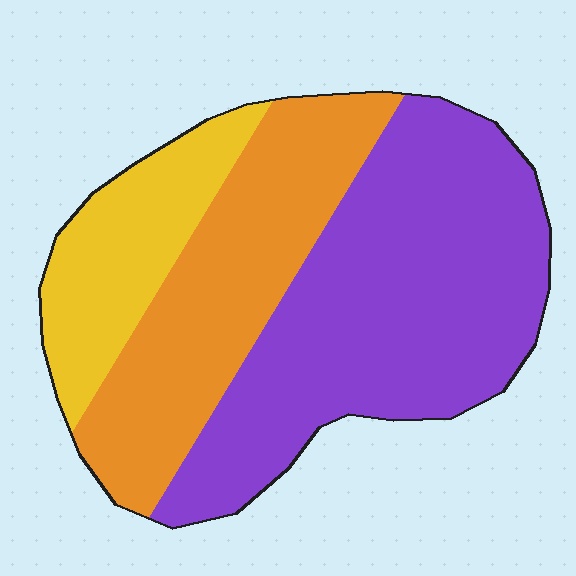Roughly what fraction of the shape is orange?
Orange covers 31% of the shape.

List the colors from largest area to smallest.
From largest to smallest: purple, orange, yellow.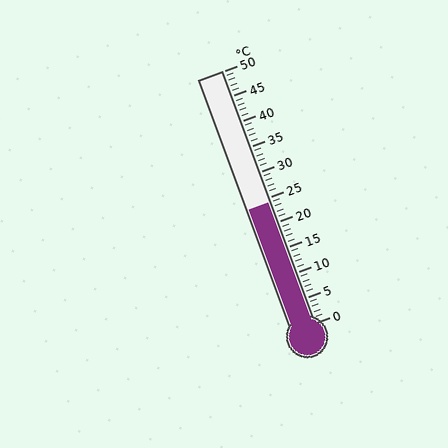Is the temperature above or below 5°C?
The temperature is above 5°C.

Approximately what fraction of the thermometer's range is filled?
The thermometer is filled to approximately 50% of its range.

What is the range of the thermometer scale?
The thermometer scale ranges from 0°C to 50°C.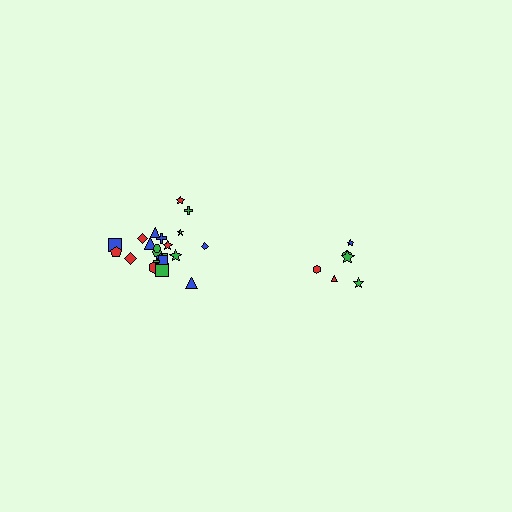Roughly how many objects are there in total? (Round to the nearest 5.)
Roughly 30 objects in total.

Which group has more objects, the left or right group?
The left group.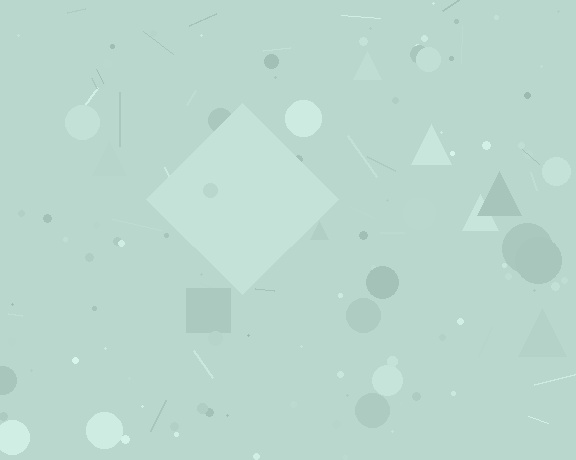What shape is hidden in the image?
A diamond is hidden in the image.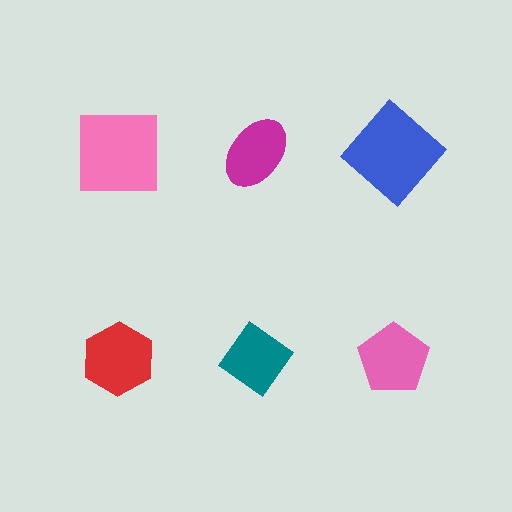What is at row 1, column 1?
A pink square.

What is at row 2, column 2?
A teal diamond.